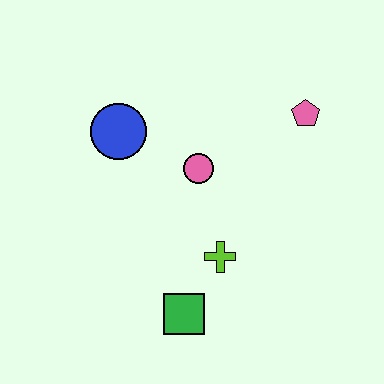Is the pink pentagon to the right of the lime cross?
Yes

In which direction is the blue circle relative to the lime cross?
The blue circle is above the lime cross.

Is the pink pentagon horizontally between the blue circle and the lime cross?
No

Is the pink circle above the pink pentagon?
No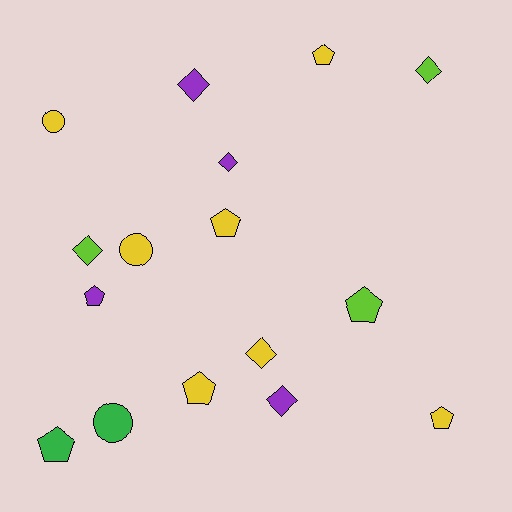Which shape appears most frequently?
Pentagon, with 7 objects.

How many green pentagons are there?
There is 1 green pentagon.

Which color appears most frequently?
Yellow, with 7 objects.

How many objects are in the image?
There are 16 objects.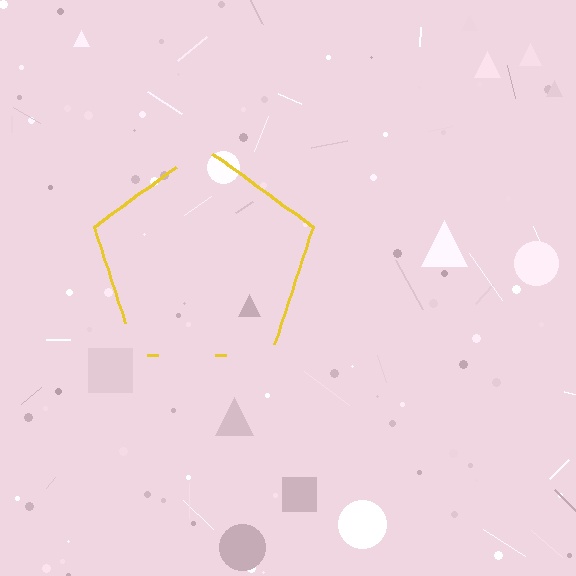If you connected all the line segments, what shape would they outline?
They would outline a pentagon.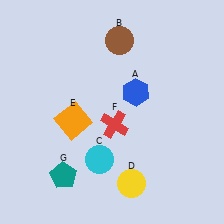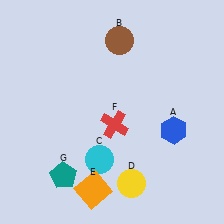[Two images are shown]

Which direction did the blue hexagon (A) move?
The blue hexagon (A) moved down.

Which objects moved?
The objects that moved are: the blue hexagon (A), the orange square (E).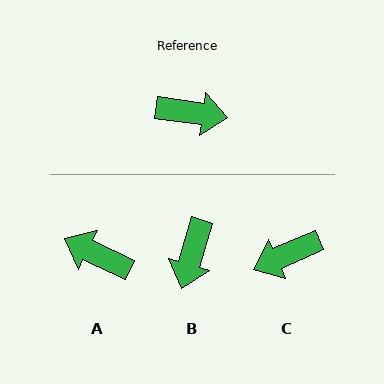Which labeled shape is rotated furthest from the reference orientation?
A, about 162 degrees away.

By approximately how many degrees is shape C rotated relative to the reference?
Approximately 148 degrees clockwise.